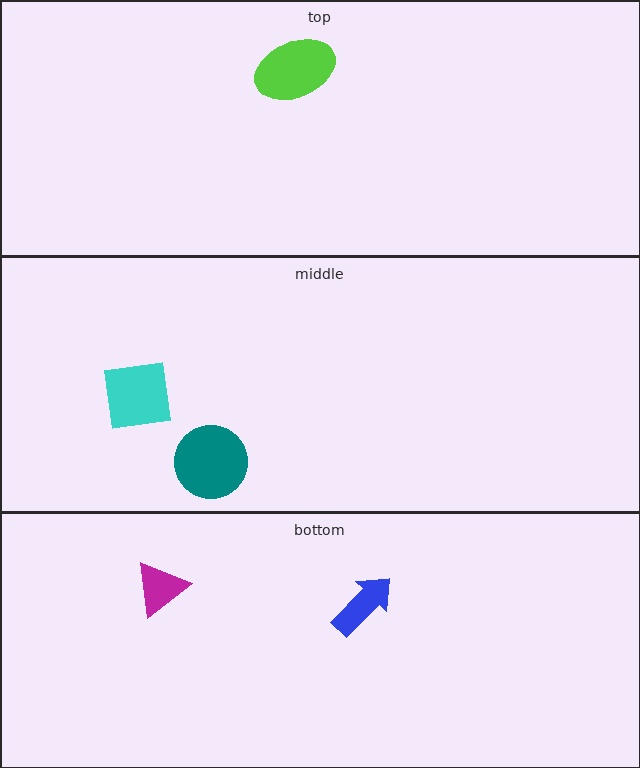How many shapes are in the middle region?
2.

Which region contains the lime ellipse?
The top region.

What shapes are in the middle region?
The cyan square, the teal circle.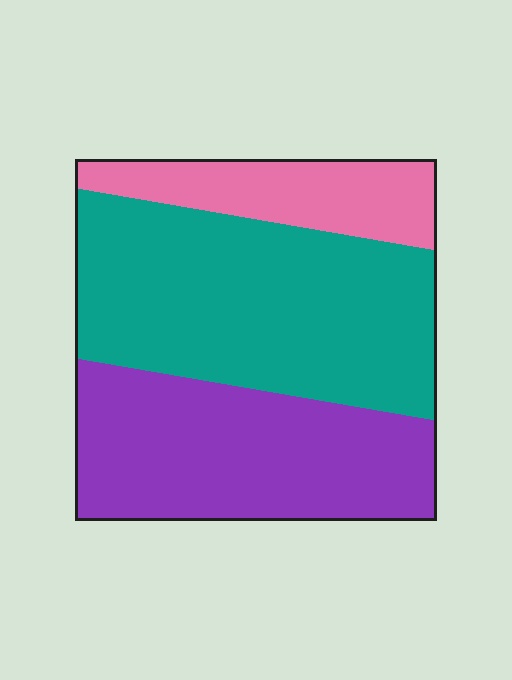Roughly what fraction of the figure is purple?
Purple takes up between a third and a half of the figure.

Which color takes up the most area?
Teal, at roughly 45%.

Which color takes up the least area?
Pink, at roughly 15%.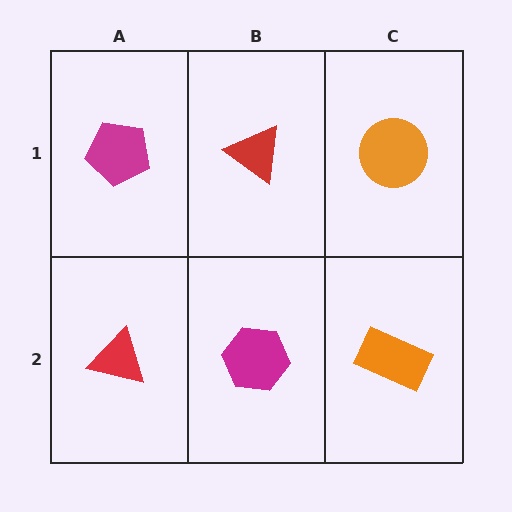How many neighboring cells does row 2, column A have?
2.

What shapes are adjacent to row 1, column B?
A magenta hexagon (row 2, column B), a magenta pentagon (row 1, column A), an orange circle (row 1, column C).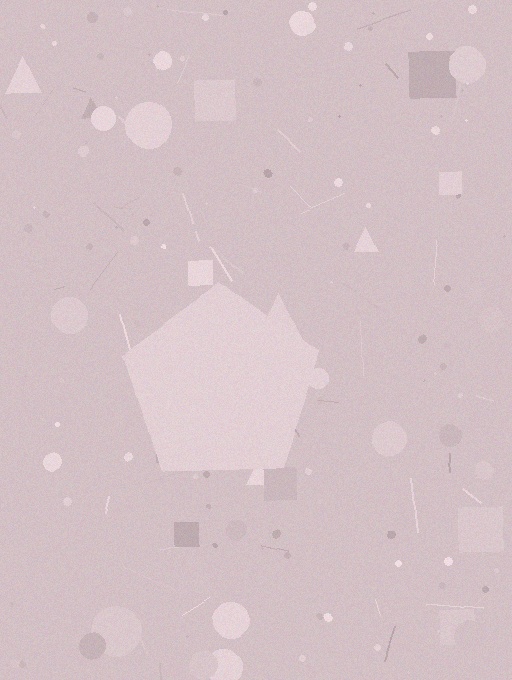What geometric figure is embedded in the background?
A pentagon is embedded in the background.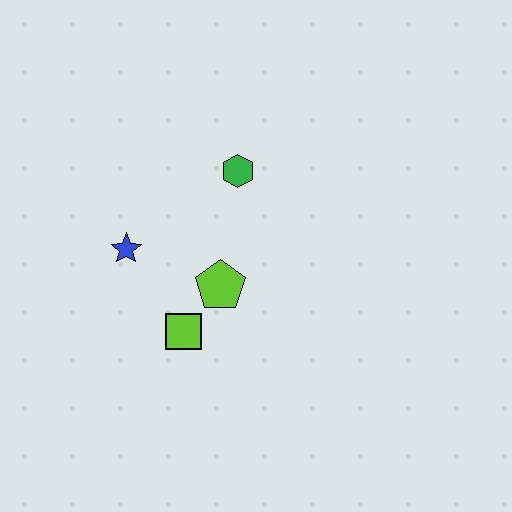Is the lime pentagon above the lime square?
Yes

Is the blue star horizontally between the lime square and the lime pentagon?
No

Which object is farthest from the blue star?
The green hexagon is farthest from the blue star.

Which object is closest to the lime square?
The lime pentagon is closest to the lime square.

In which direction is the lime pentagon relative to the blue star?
The lime pentagon is to the right of the blue star.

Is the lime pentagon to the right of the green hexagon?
No